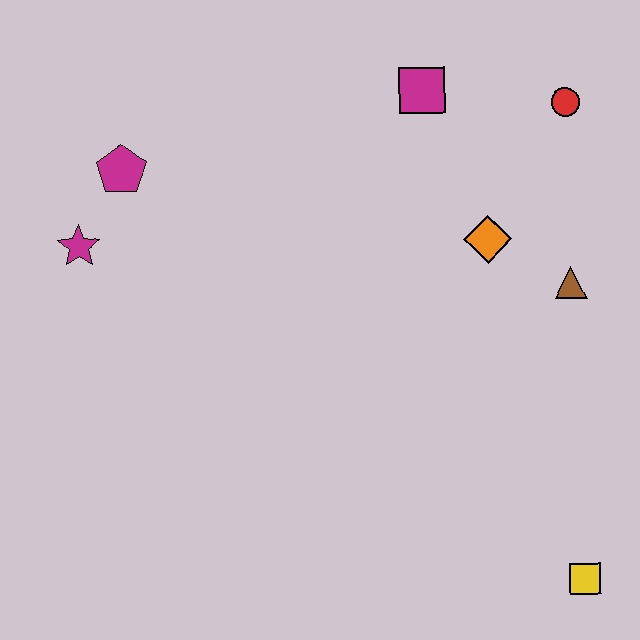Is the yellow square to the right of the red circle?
Yes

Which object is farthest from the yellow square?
The magenta pentagon is farthest from the yellow square.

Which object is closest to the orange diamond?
The brown triangle is closest to the orange diamond.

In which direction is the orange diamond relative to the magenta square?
The orange diamond is below the magenta square.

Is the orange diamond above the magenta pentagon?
No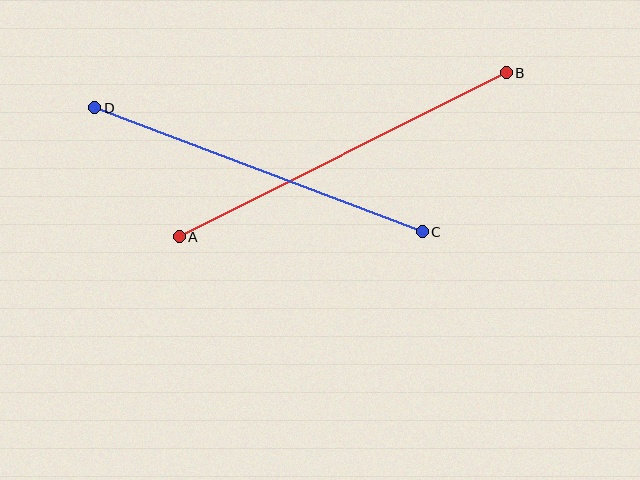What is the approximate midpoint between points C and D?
The midpoint is at approximately (259, 170) pixels.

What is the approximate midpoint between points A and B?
The midpoint is at approximately (343, 155) pixels.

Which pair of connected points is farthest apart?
Points A and B are farthest apart.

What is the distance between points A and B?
The distance is approximately 366 pixels.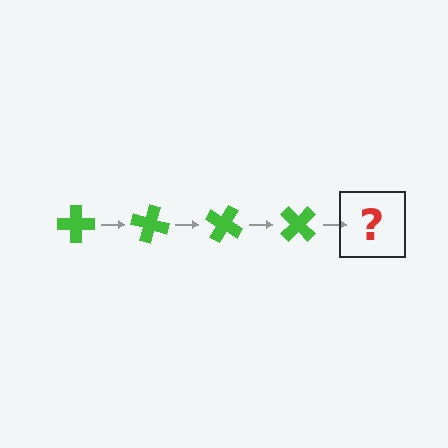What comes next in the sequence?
The next element should be a green cross rotated 60 degrees.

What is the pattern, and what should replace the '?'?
The pattern is that the cross rotates 15 degrees each step. The '?' should be a green cross rotated 60 degrees.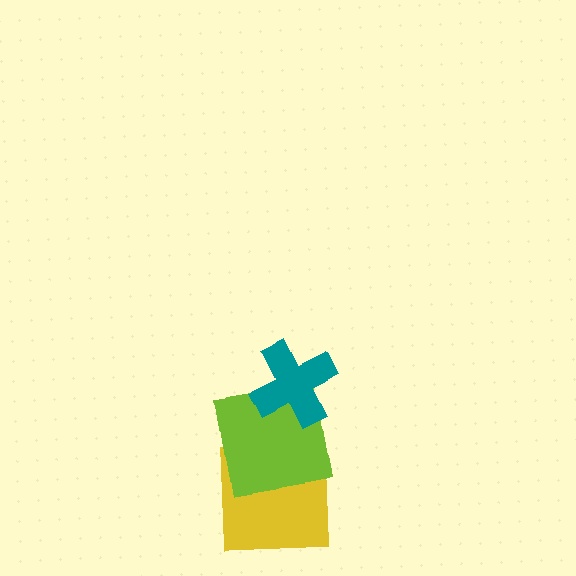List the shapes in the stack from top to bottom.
From top to bottom: the teal cross, the lime square, the yellow square.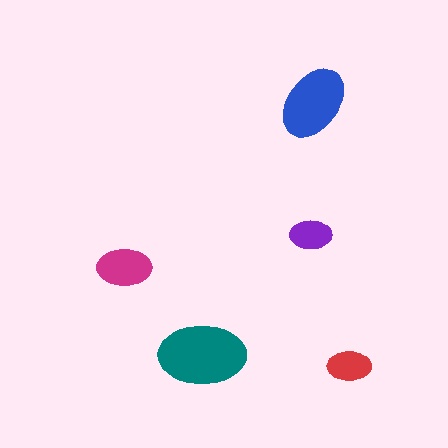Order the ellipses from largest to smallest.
the teal one, the blue one, the magenta one, the red one, the purple one.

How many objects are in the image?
There are 5 objects in the image.